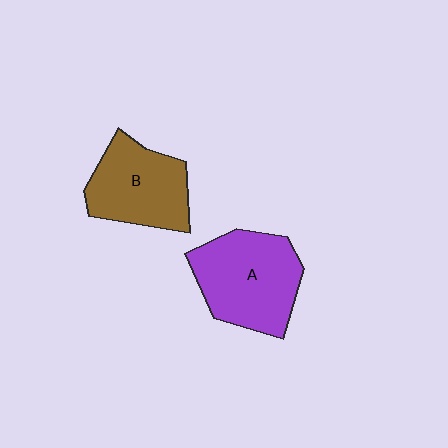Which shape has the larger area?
Shape A (purple).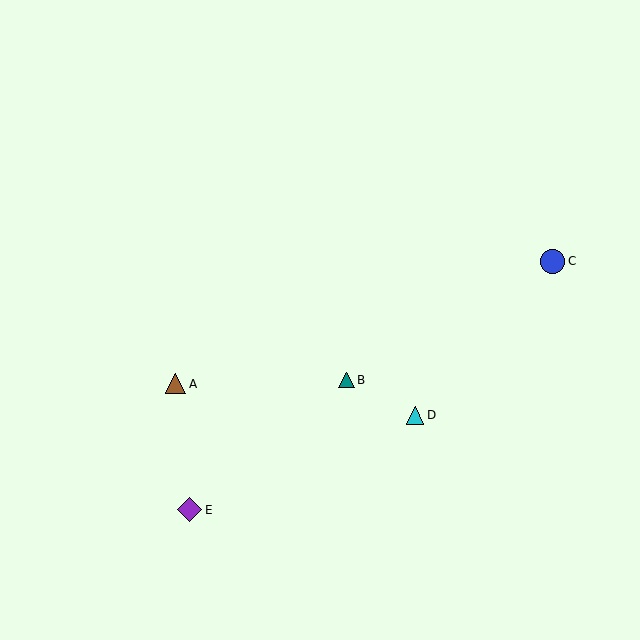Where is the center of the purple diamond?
The center of the purple diamond is at (190, 510).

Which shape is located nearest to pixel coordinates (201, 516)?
The purple diamond (labeled E) at (190, 510) is nearest to that location.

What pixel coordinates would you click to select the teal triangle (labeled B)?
Click at (346, 380) to select the teal triangle B.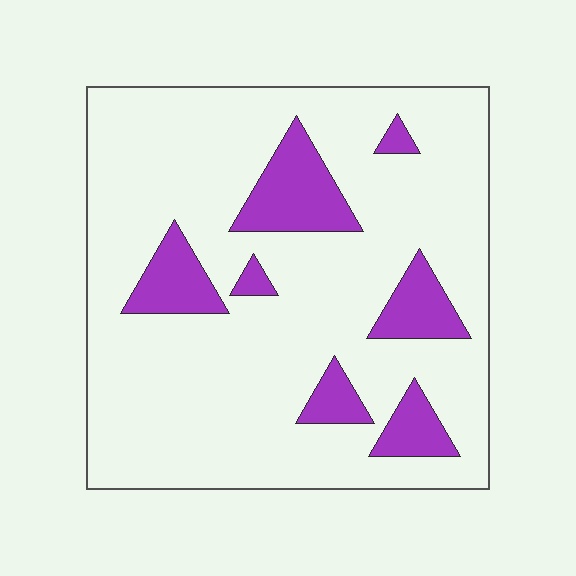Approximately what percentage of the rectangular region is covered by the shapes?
Approximately 15%.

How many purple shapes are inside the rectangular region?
7.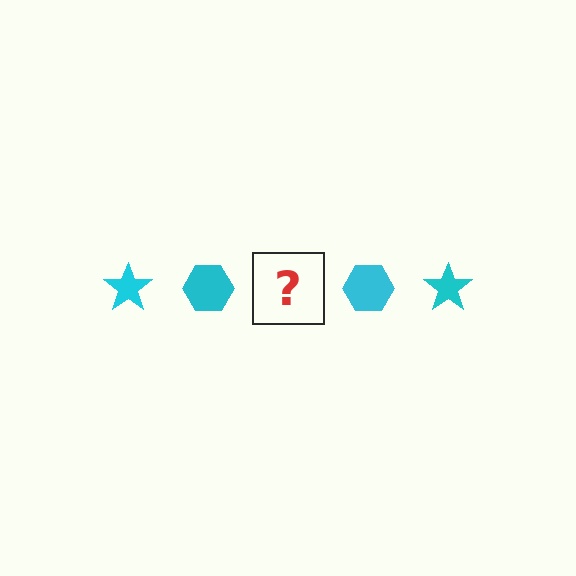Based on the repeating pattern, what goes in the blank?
The blank should be a cyan star.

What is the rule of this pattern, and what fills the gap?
The rule is that the pattern cycles through star, hexagon shapes in cyan. The gap should be filled with a cyan star.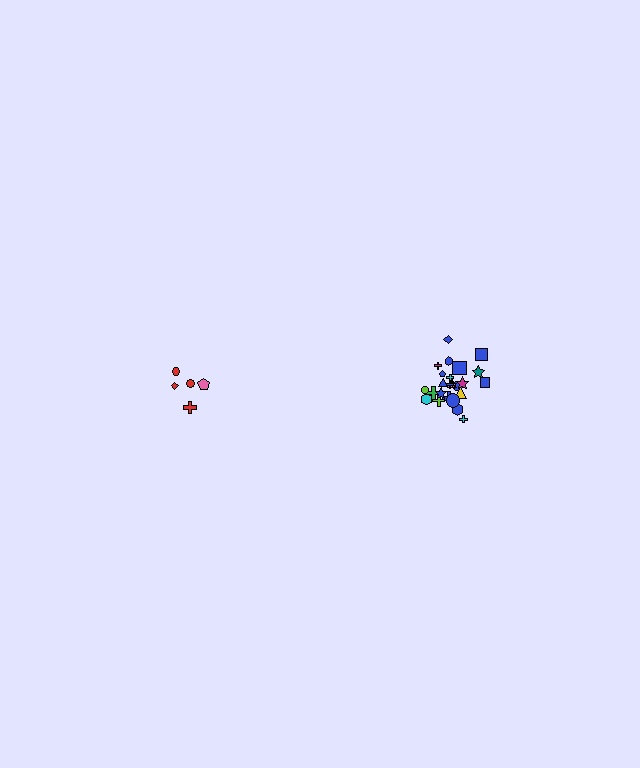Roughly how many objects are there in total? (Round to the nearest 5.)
Roughly 30 objects in total.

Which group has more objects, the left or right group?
The right group.